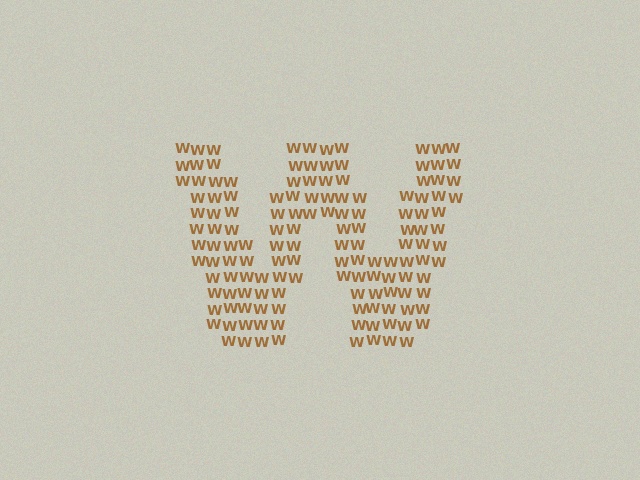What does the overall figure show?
The overall figure shows the letter W.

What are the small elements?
The small elements are letter W's.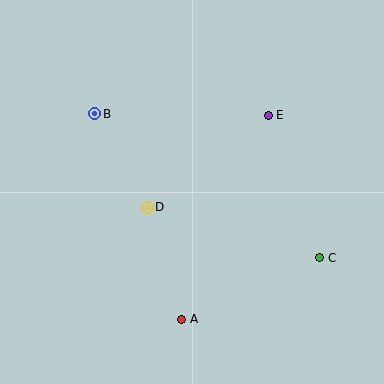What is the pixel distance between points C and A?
The distance between C and A is 151 pixels.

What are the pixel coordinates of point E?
Point E is at (268, 115).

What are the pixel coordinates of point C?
Point C is at (320, 258).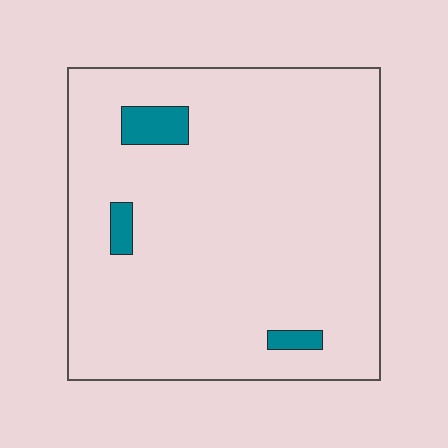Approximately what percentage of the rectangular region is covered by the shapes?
Approximately 5%.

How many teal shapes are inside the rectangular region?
3.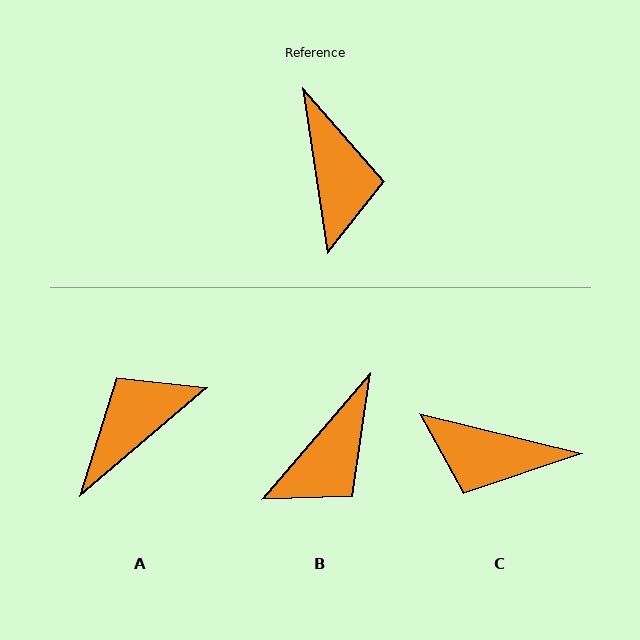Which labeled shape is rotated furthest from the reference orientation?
A, about 122 degrees away.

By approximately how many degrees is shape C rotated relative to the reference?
Approximately 112 degrees clockwise.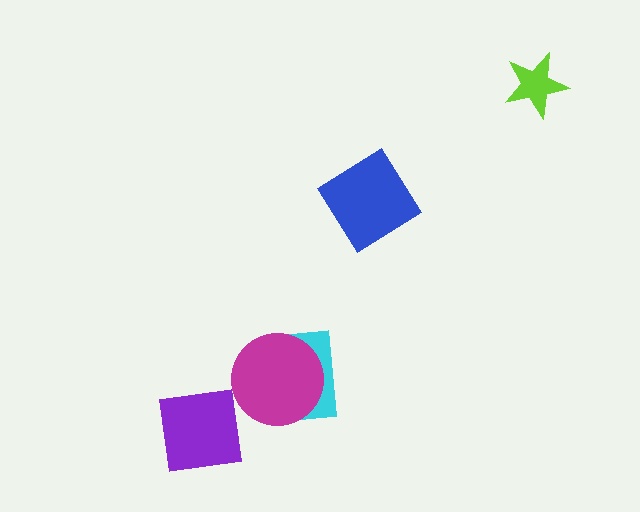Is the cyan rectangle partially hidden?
Yes, it is partially covered by another shape.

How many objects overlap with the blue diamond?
0 objects overlap with the blue diamond.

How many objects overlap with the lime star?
0 objects overlap with the lime star.